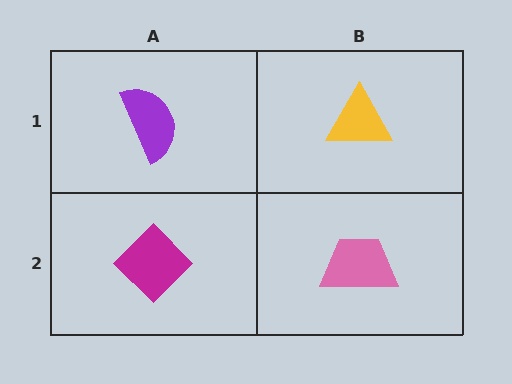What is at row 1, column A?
A purple semicircle.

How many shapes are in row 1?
2 shapes.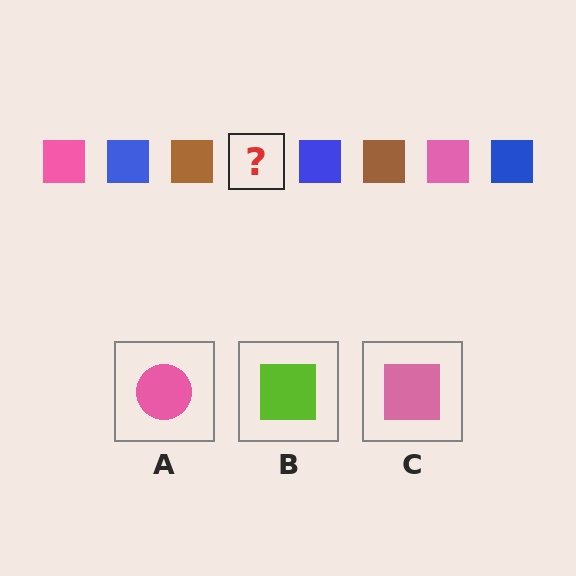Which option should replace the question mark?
Option C.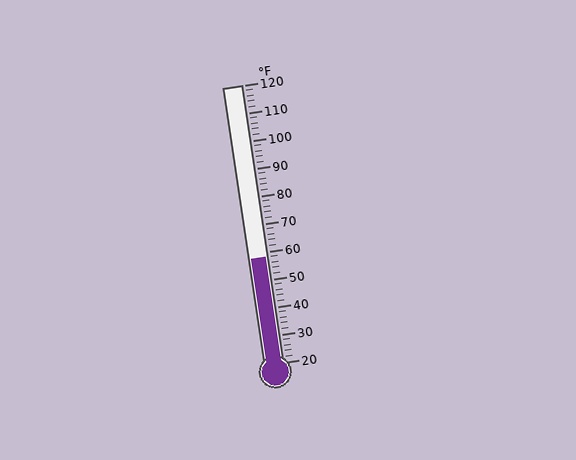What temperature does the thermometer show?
The thermometer shows approximately 58°F.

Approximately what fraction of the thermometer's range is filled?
The thermometer is filled to approximately 40% of its range.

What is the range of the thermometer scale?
The thermometer scale ranges from 20°F to 120°F.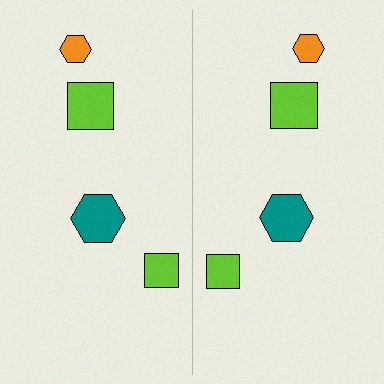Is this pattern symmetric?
Yes, this pattern has bilateral (reflection) symmetry.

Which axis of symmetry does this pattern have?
The pattern has a vertical axis of symmetry running through the center of the image.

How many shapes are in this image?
There are 8 shapes in this image.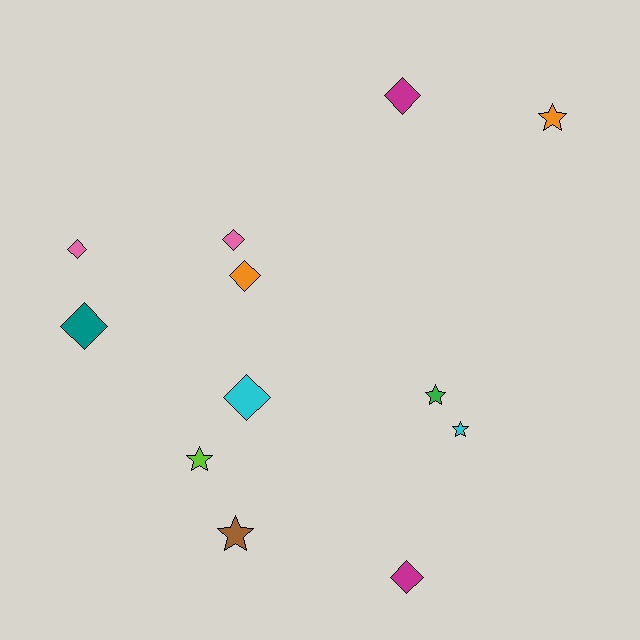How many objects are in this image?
There are 12 objects.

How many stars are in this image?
There are 5 stars.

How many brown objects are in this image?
There is 1 brown object.